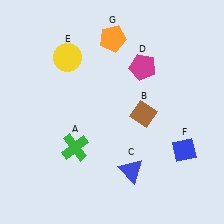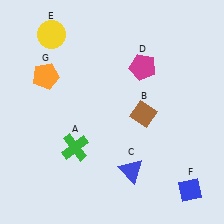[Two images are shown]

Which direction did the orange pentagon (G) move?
The orange pentagon (G) moved left.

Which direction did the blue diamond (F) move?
The blue diamond (F) moved down.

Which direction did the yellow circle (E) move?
The yellow circle (E) moved up.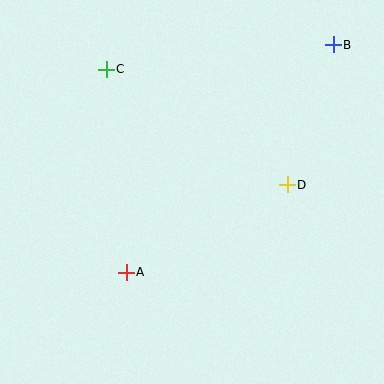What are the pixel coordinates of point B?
Point B is at (333, 45).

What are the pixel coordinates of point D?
Point D is at (287, 185).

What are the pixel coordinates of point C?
Point C is at (106, 69).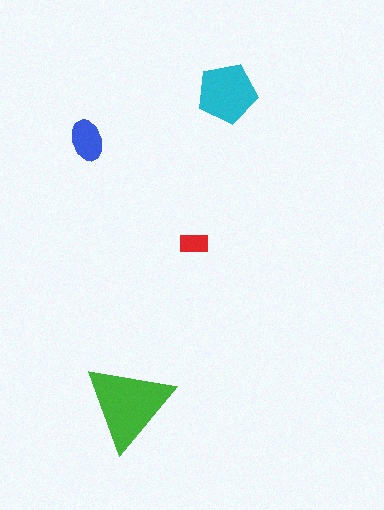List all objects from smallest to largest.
The red rectangle, the blue ellipse, the cyan pentagon, the green triangle.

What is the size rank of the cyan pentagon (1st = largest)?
2nd.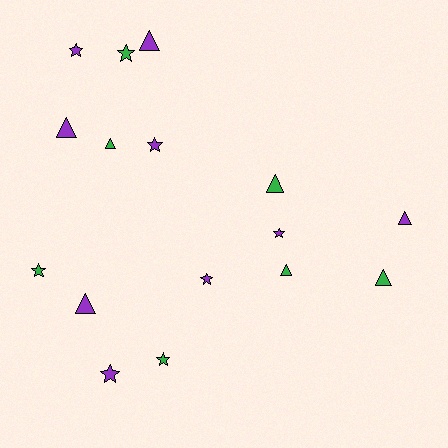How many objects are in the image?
There are 16 objects.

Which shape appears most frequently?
Star, with 8 objects.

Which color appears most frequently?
Purple, with 9 objects.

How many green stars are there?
There are 3 green stars.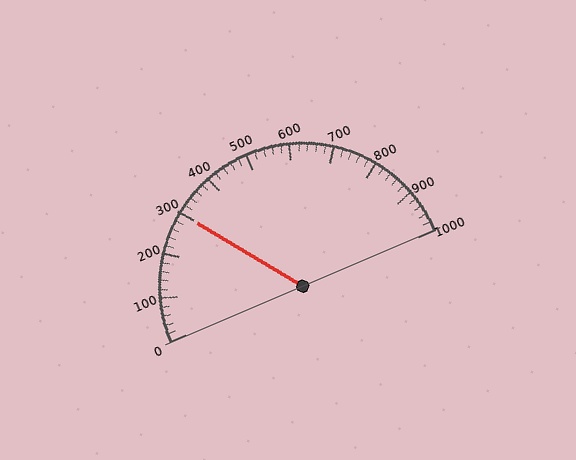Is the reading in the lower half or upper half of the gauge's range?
The reading is in the lower half of the range (0 to 1000).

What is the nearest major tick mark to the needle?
The nearest major tick mark is 300.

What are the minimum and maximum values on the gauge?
The gauge ranges from 0 to 1000.